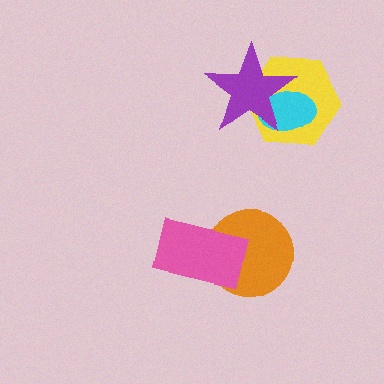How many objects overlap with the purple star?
2 objects overlap with the purple star.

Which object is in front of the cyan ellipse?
The purple star is in front of the cyan ellipse.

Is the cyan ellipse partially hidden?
Yes, it is partially covered by another shape.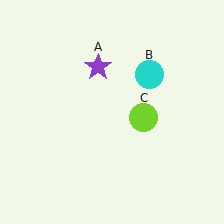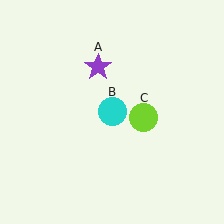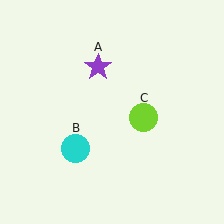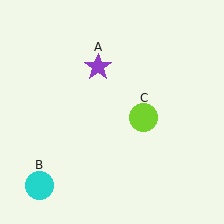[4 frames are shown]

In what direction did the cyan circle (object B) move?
The cyan circle (object B) moved down and to the left.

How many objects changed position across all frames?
1 object changed position: cyan circle (object B).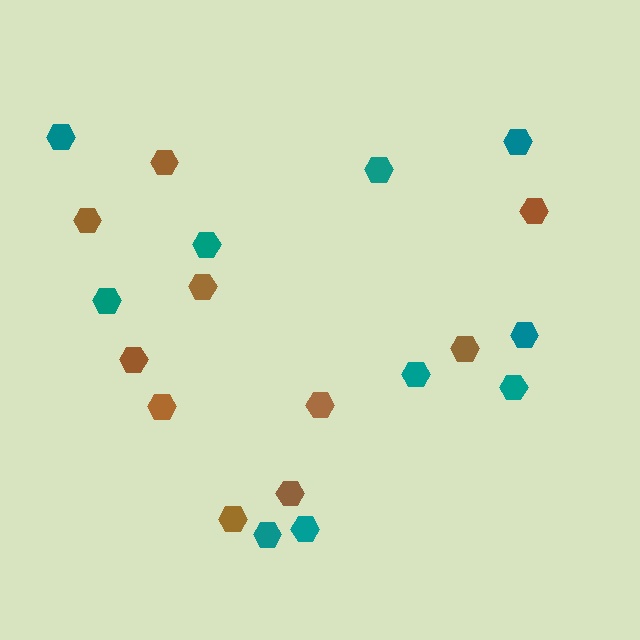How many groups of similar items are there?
There are 2 groups: one group of teal hexagons (10) and one group of brown hexagons (10).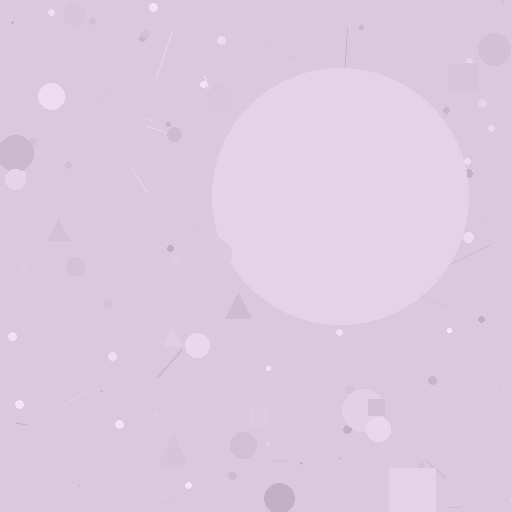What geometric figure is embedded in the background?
A circle is embedded in the background.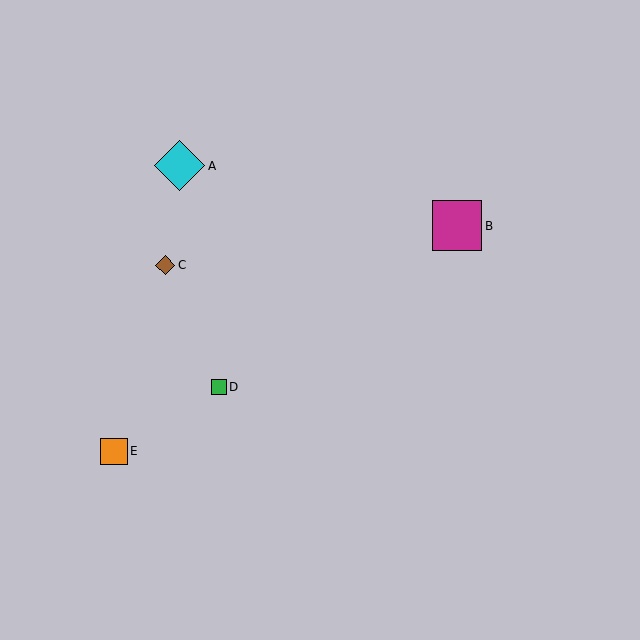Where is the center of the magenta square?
The center of the magenta square is at (457, 226).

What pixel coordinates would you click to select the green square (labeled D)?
Click at (219, 387) to select the green square D.